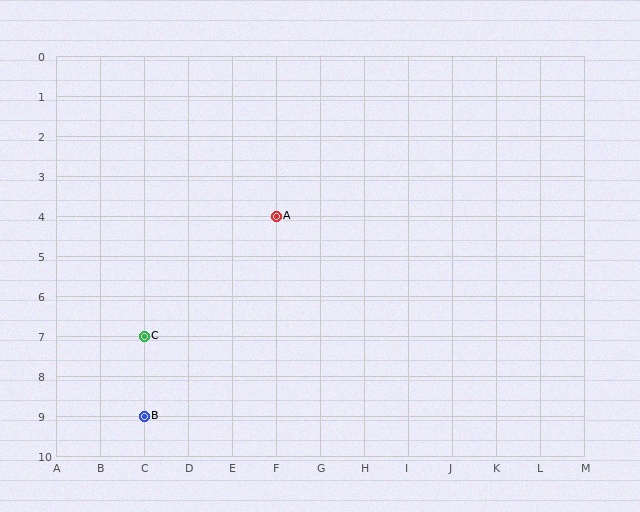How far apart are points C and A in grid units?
Points C and A are 3 columns and 3 rows apart (about 4.2 grid units diagonally).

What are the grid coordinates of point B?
Point B is at grid coordinates (C, 9).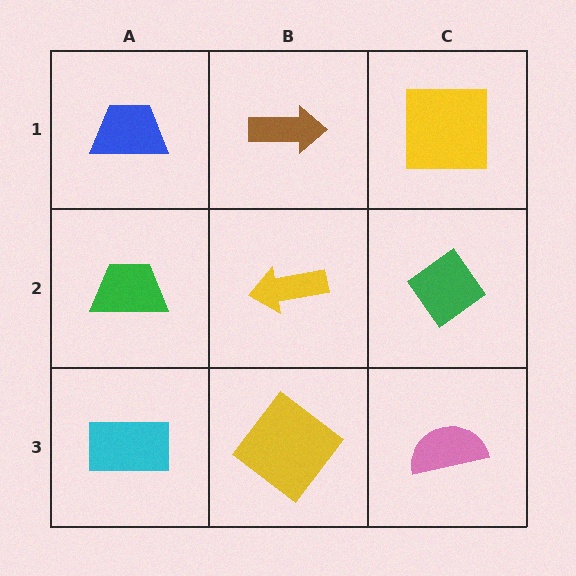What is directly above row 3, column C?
A green diamond.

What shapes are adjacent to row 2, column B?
A brown arrow (row 1, column B), a yellow diamond (row 3, column B), a green trapezoid (row 2, column A), a green diamond (row 2, column C).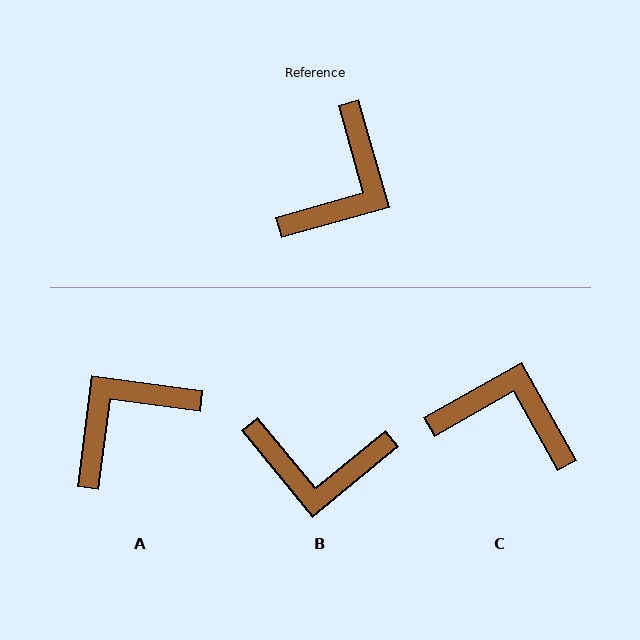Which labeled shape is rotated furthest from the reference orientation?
A, about 157 degrees away.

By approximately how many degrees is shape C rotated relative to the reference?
Approximately 104 degrees counter-clockwise.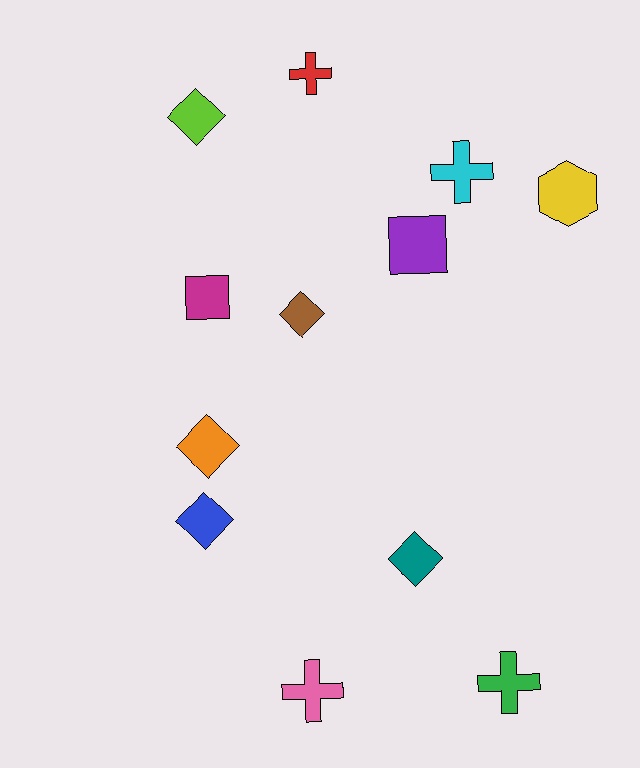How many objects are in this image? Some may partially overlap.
There are 12 objects.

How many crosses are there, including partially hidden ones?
There are 4 crosses.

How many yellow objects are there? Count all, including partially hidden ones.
There is 1 yellow object.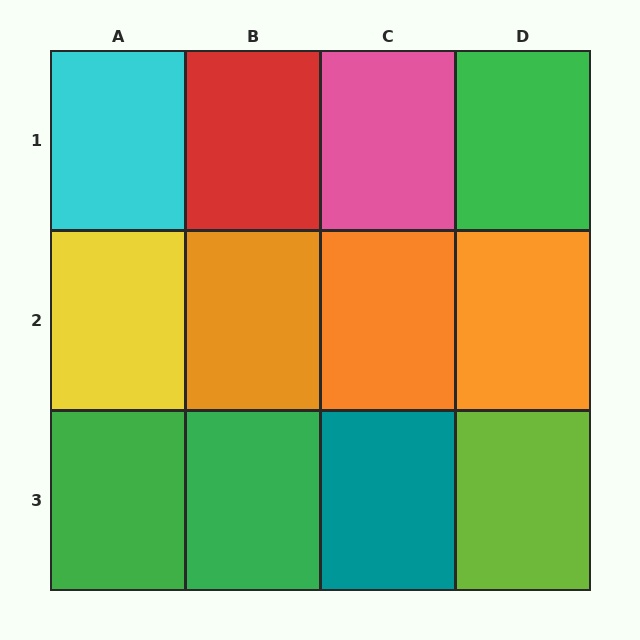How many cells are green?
3 cells are green.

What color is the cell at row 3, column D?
Lime.